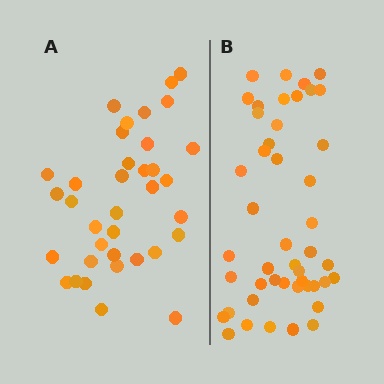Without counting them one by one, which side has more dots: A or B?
Region B (the right region) has more dots.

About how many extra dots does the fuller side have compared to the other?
Region B has roughly 10 or so more dots than region A.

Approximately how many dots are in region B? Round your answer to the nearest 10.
About 50 dots. (The exact count is 46, which rounds to 50.)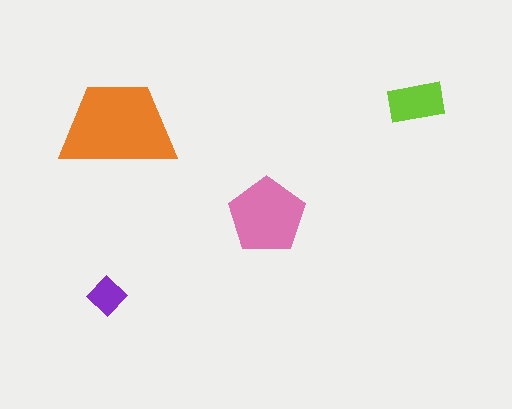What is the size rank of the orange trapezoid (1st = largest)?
1st.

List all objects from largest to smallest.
The orange trapezoid, the pink pentagon, the lime rectangle, the purple diamond.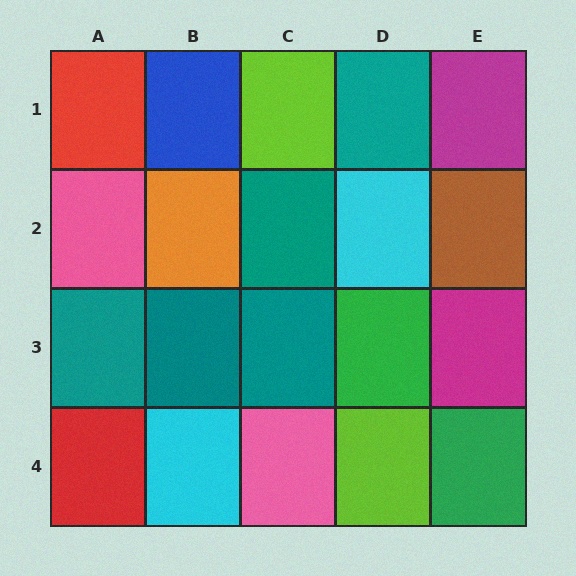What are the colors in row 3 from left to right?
Teal, teal, teal, green, magenta.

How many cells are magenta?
2 cells are magenta.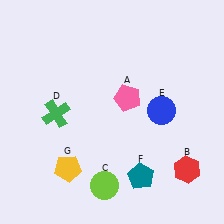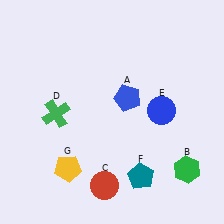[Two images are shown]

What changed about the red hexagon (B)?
In Image 1, B is red. In Image 2, it changed to green.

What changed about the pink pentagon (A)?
In Image 1, A is pink. In Image 2, it changed to blue.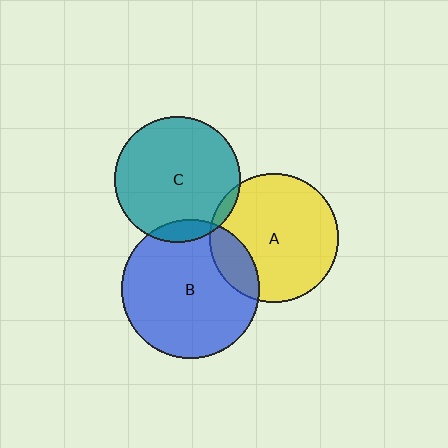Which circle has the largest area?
Circle B (blue).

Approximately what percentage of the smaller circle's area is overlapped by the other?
Approximately 15%.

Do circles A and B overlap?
Yes.